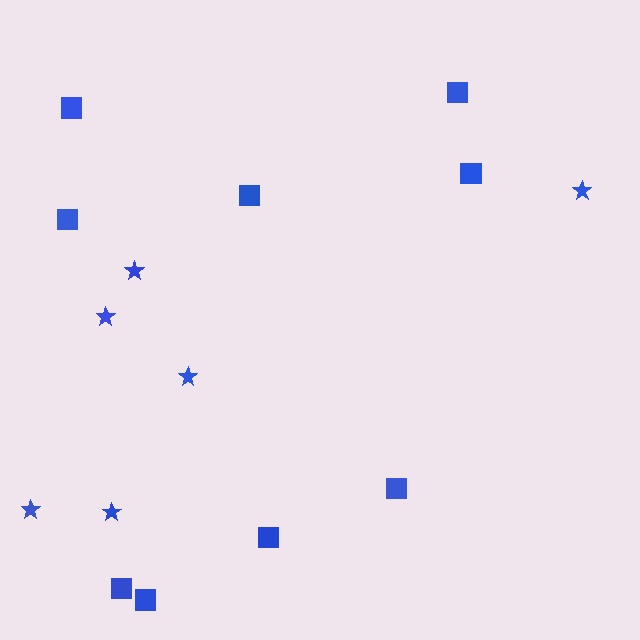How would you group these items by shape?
There are 2 groups: one group of squares (9) and one group of stars (6).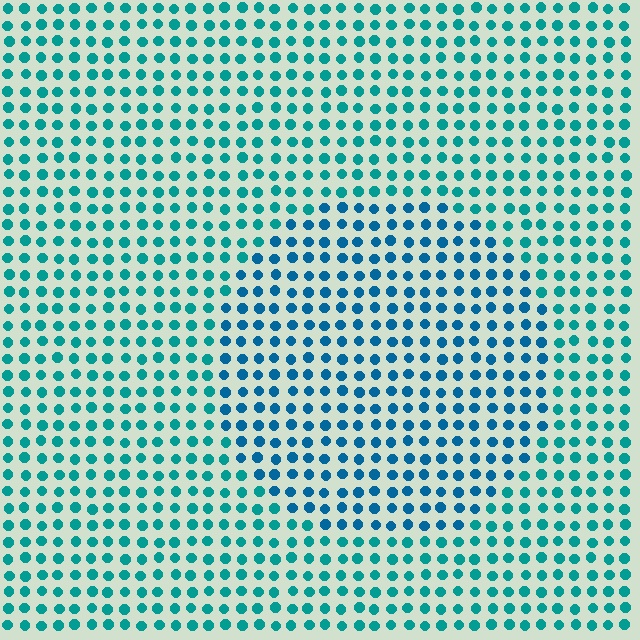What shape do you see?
I see a circle.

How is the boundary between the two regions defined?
The boundary is defined purely by a slight shift in hue (about 24 degrees). Spacing, size, and orientation are identical on both sides.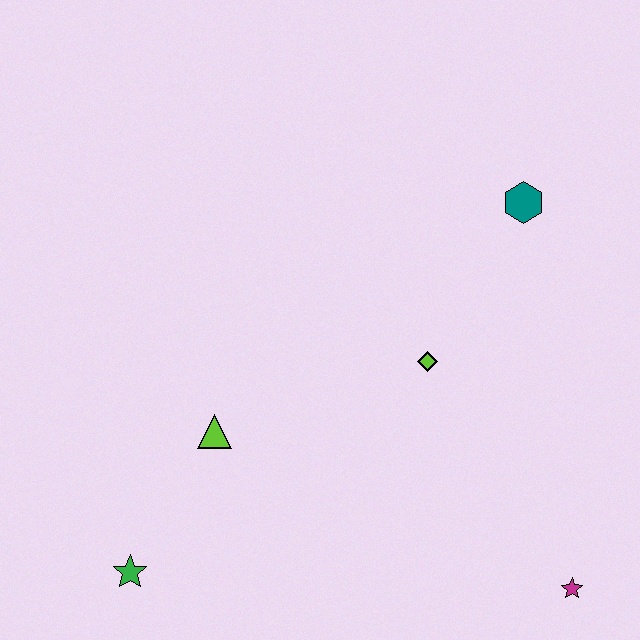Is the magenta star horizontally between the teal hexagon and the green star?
No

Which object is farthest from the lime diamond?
The green star is farthest from the lime diamond.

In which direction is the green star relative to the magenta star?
The green star is to the left of the magenta star.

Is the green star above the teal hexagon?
No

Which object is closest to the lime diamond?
The teal hexagon is closest to the lime diamond.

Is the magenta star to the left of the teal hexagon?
No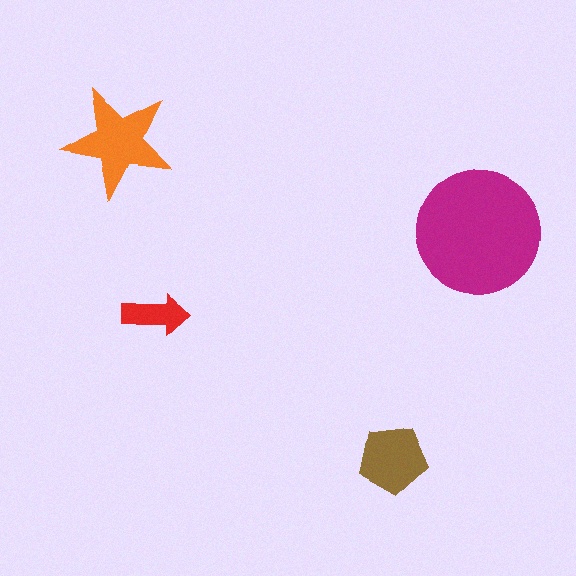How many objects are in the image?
There are 4 objects in the image.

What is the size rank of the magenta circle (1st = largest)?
1st.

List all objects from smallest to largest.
The red arrow, the brown pentagon, the orange star, the magenta circle.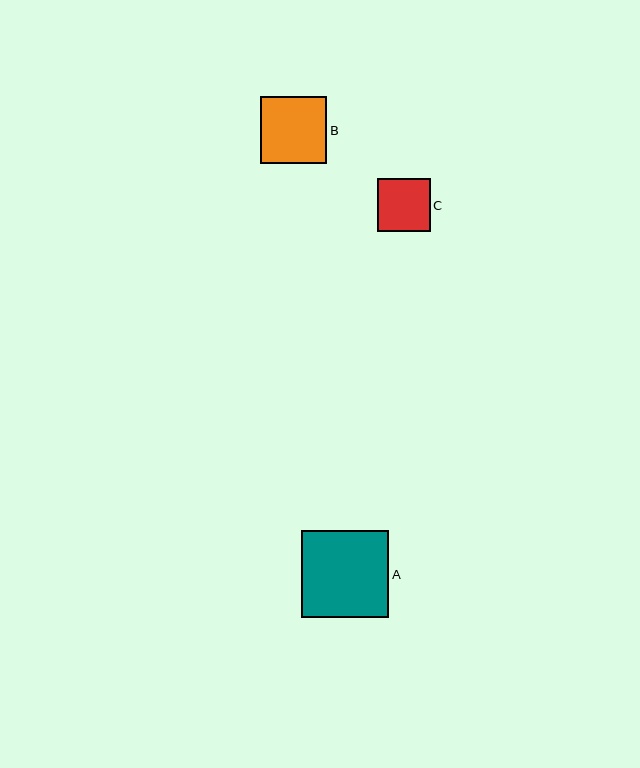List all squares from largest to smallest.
From largest to smallest: A, B, C.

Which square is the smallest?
Square C is the smallest with a size of approximately 52 pixels.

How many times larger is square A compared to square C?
Square A is approximately 1.7 times the size of square C.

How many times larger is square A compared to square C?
Square A is approximately 1.7 times the size of square C.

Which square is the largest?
Square A is the largest with a size of approximately 87 pixels.